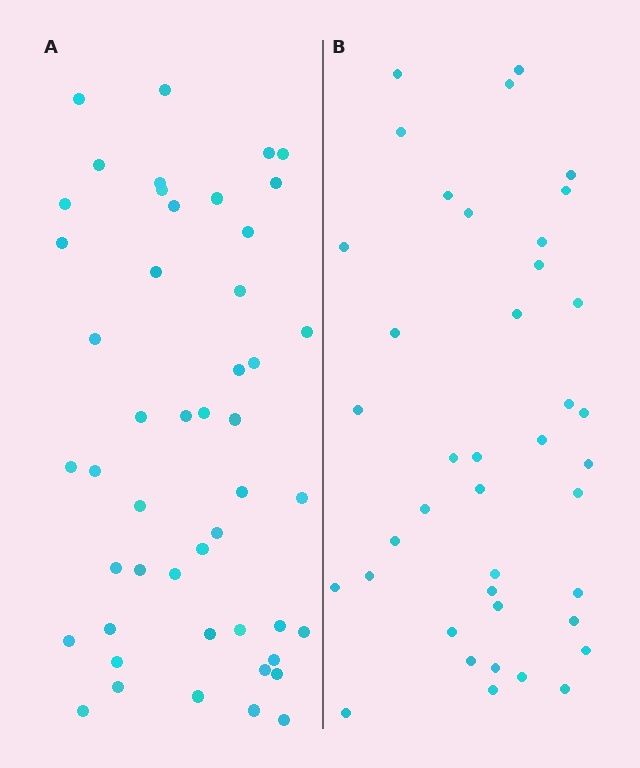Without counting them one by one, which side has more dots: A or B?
Region A (the left region) has more dots.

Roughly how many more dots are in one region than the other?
Region A has roughly 8 or so more dots than region B.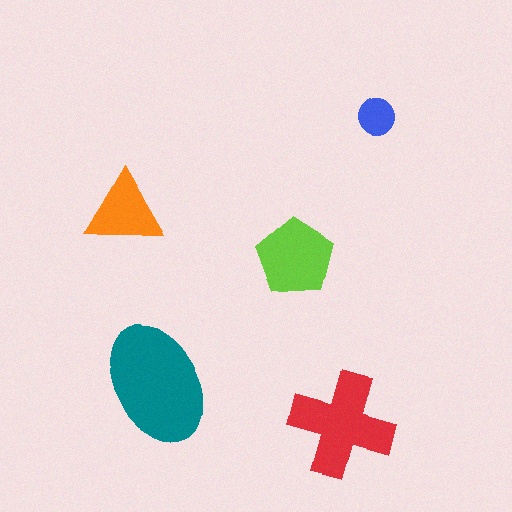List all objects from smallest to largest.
The blue circle, the orange triangle, the lime pentagon, the red cross, the teal ellipse.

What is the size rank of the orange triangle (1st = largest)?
4th.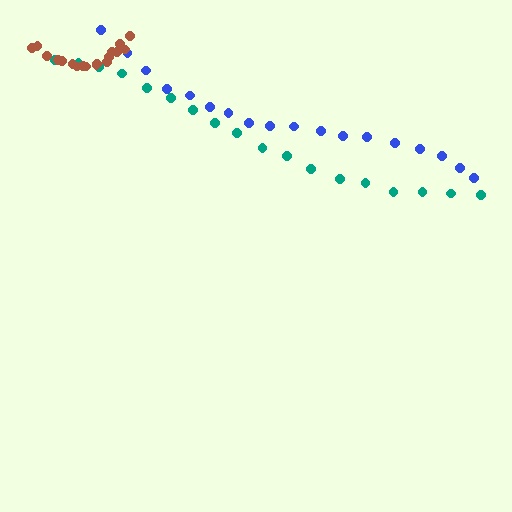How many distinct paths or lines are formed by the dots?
There are 3 distinct paths.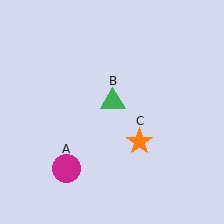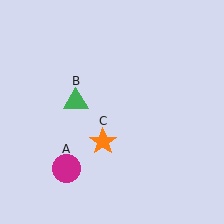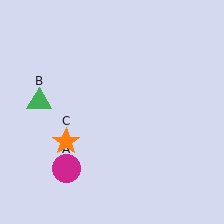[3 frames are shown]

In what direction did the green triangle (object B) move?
The green triangle (object B) moved left.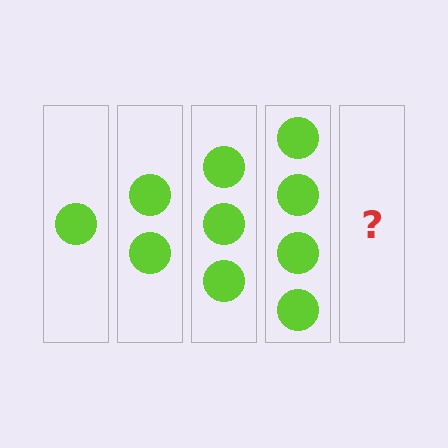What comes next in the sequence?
The next element should be 5 circles.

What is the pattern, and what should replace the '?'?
The pattern is that each step adds one more circle. The '?' should be 5 circles.